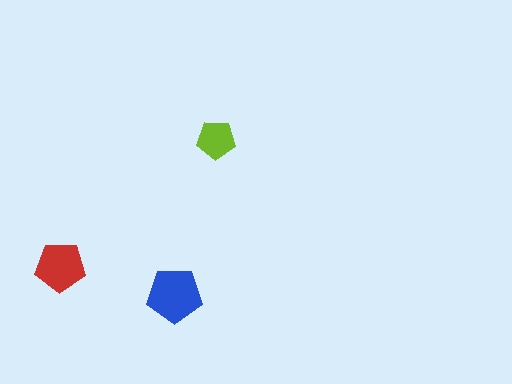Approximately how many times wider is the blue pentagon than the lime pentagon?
About 1.5 times wider.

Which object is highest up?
The lime pentagon is topmost.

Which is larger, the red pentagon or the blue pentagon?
The blue one.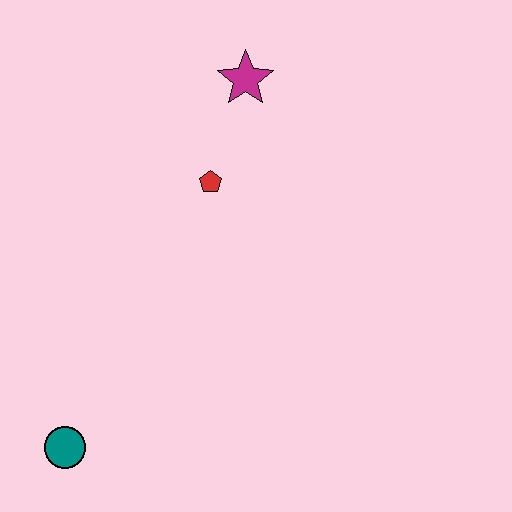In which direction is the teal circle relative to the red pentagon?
The teal circle is below the red pentagon.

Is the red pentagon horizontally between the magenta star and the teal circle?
Yes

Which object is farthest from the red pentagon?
The teal circle is farthest from the red pentagon.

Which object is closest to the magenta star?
The red pentagon is closest to the magenta star.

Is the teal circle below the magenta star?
Yes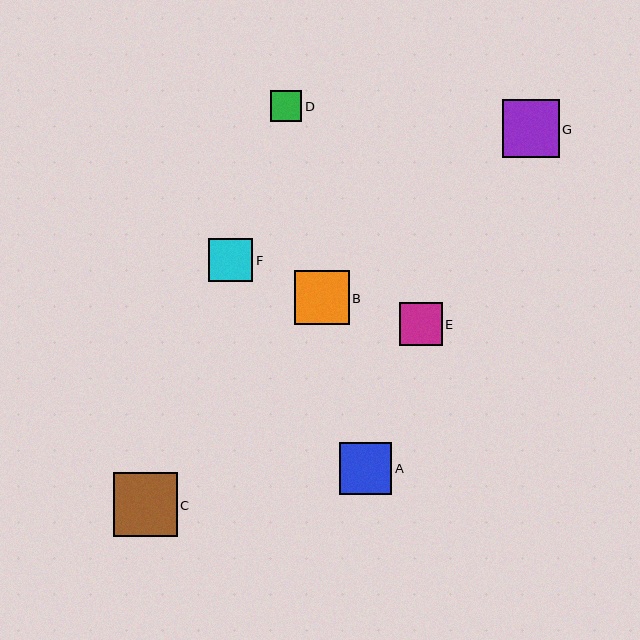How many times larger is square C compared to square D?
Square C is approximately 2.1 times the size of square D.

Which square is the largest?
Square C is the largest with a size of approximately 64 pixels.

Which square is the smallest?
Square D is the smallest with a size of approximately 31 pixels.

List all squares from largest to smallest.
From largest to smallest: C, G, B, A, F, E, D.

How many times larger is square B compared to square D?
Square B is approximately 1.8 times the size of square D.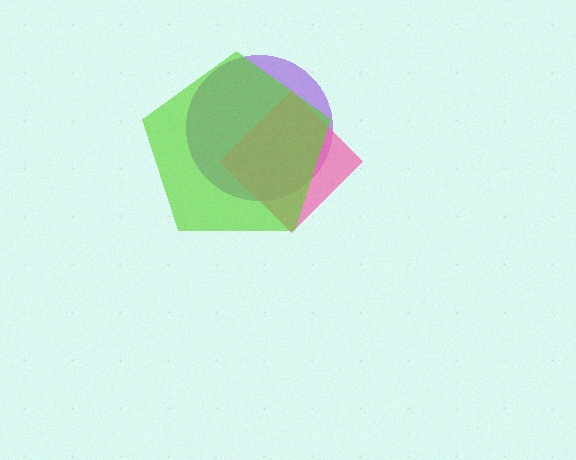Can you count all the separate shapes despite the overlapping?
Yes, there are 3 separate shapes.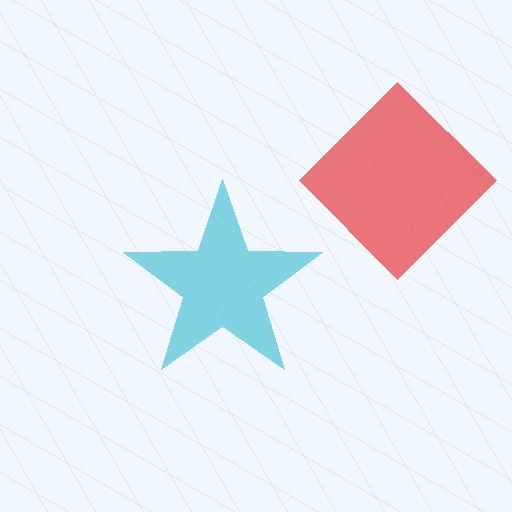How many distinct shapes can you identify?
There are 2 distinct shapes: a red diamond, a cyan star.